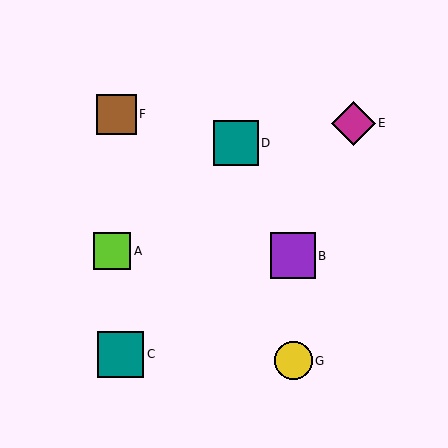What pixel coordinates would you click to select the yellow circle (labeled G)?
Click at (293, 361) to select the yellow circle G.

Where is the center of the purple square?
The center of the purple square is at (293, 256).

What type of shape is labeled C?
Shape C is a teal square.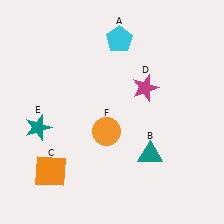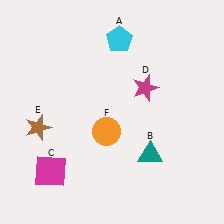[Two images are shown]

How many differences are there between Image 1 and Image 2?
There are 2 differences between the two images.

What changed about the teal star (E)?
In Image 1, E is teal. In Image 2, it changed to brown.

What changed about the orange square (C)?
In Image 1, C is orange. In Image 2, it changed to magenta.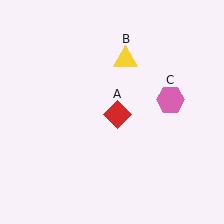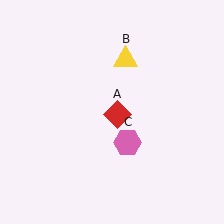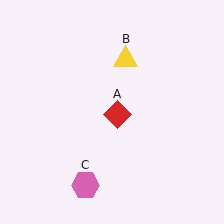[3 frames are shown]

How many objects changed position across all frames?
1 object changed position: pink hexagon (object C).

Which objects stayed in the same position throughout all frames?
Red diamond (object A) and yellow triangle (object B) remained stationary.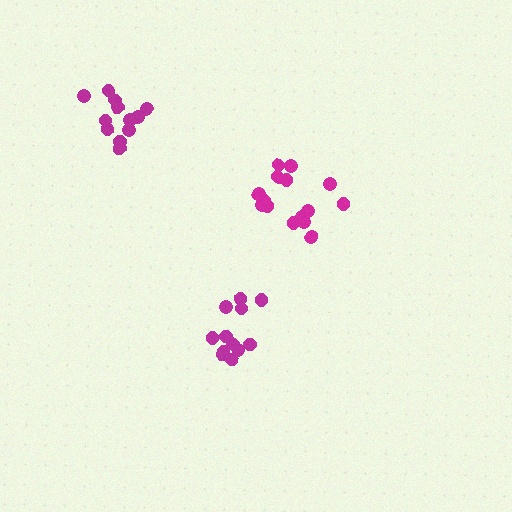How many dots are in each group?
Group 1: 12 dots, Group 2: 13 dots, Group 3: 15 dots (40 total).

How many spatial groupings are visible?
There are 3 spatial groupings.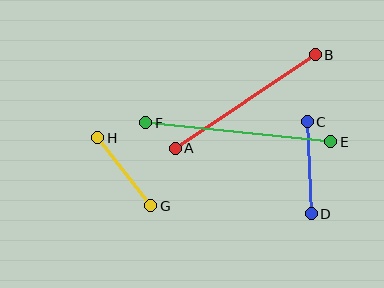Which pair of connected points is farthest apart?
Points E and F are farthest apart.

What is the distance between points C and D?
The distance is approximately 92 pixels.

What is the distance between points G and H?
The distance is approximately 86 pixels.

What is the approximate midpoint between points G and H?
The midpoint is at approximately (124, 172) pixels.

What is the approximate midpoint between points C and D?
The midpoint is at approximately (309, 168) pixels.